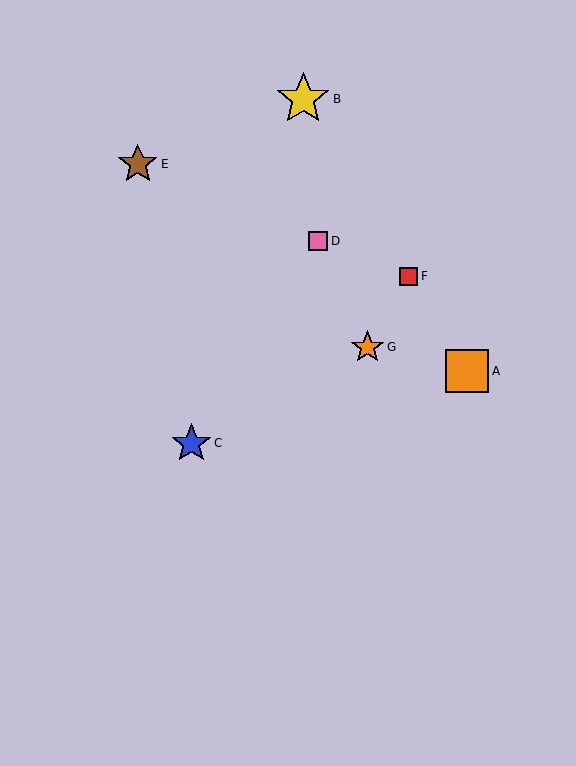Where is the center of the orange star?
The center of the orange star is at (367, 347).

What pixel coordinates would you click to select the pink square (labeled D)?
Click at (318, 241) to select the pink square D.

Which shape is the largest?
The yellow star (labeled B) is the largest.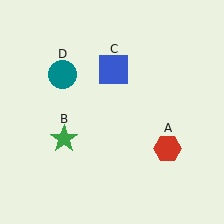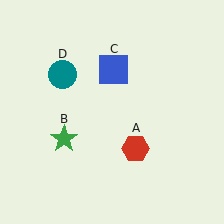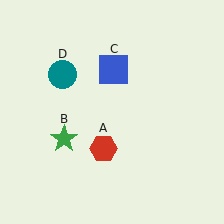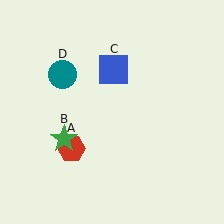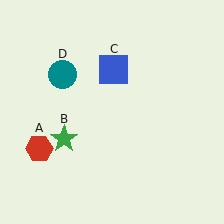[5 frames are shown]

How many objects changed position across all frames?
1 object changed position: red hexagon (object A).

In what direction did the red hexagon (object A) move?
The red hexagon (object A) moved left.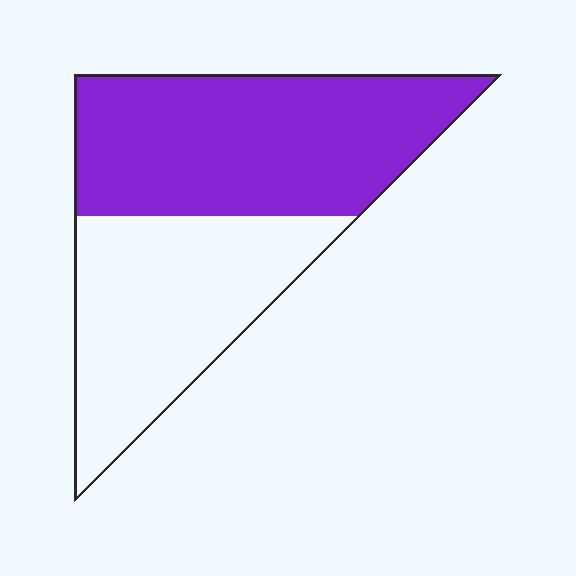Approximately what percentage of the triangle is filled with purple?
Approximately 55%.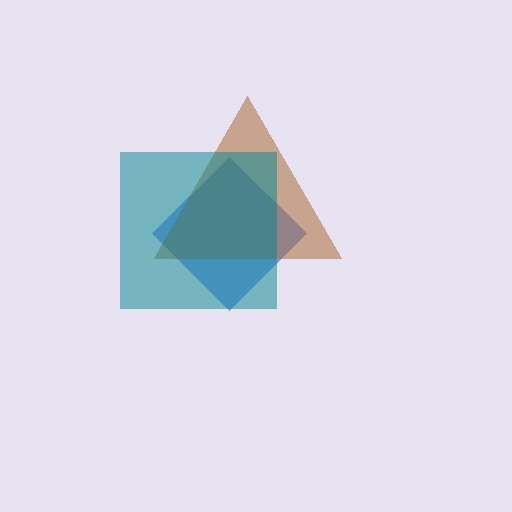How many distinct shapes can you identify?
There are 3 distinct shapes: a blue diamond, a brown triangle, a teal square.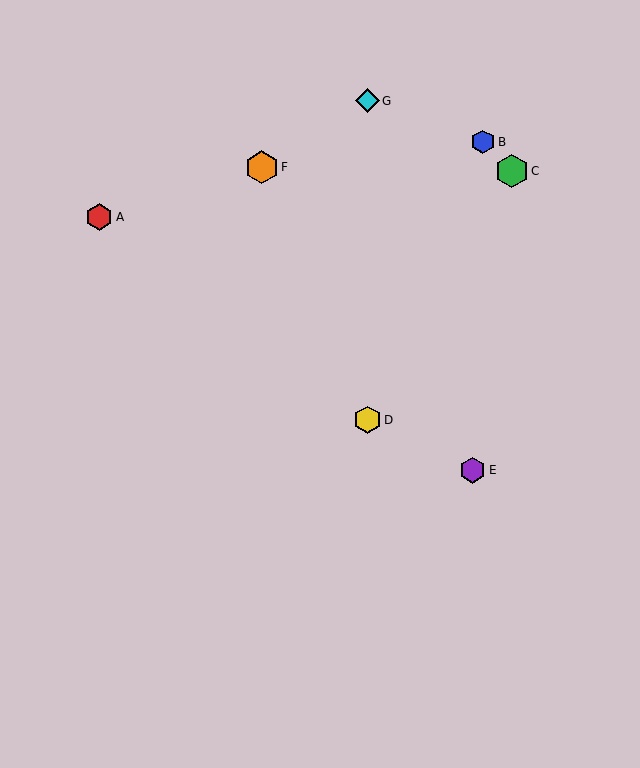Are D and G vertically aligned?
Yes, both are at x≈367.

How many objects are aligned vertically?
2 objects (D, G) are aligned vertically.